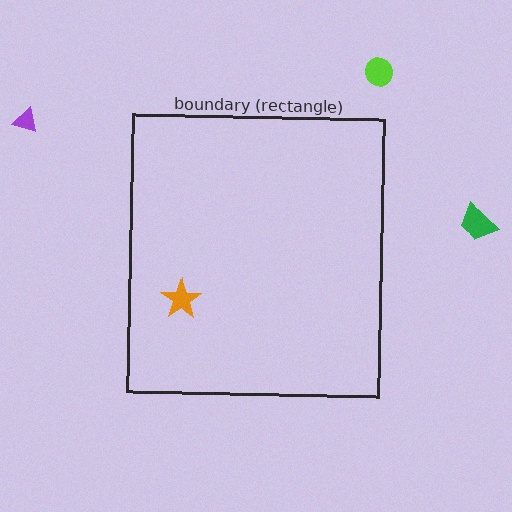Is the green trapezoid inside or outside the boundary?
Outside.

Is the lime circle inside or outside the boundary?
Outside.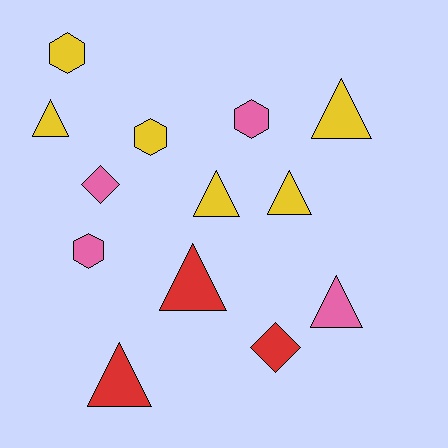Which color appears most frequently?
Yellow, with 6 objects.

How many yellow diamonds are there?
There are no yellow diamonds.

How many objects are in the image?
There are 13 objects.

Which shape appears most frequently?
Triangle, with 7 objects.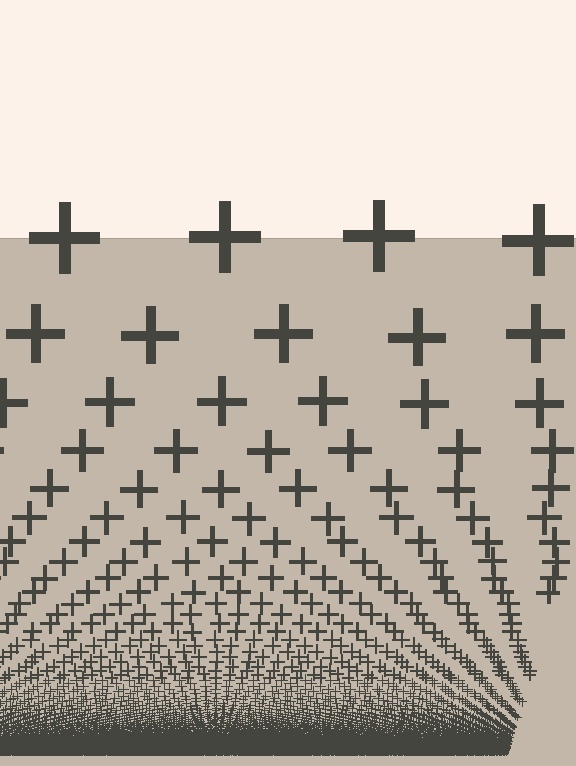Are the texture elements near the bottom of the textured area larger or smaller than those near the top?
Smaller. The gradient is inverted — elements near the bottom are smaller and denser.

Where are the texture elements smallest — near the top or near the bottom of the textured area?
Near the bottom.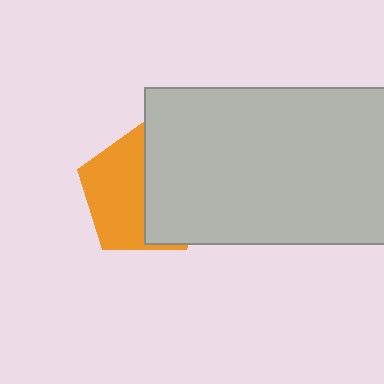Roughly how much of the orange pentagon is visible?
About half of it is visible (roughly 50%).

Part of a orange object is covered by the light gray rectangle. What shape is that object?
It is a pentagon.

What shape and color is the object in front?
The object in front is a light gray rectangle.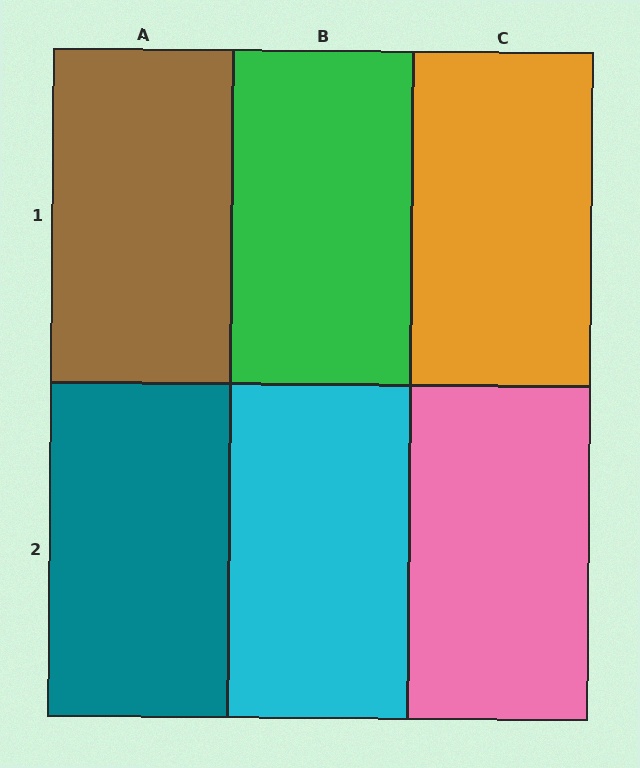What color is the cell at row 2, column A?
Teal.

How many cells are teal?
1 cell is teal.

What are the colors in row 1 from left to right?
Brown, green, orange.